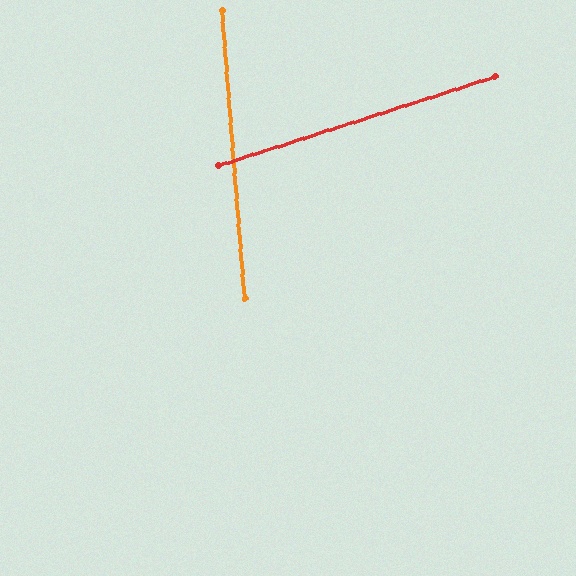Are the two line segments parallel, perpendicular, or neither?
Neither parallel nor perpendicular — they differ by about 76°.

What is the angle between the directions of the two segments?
Approximately 76 degrees.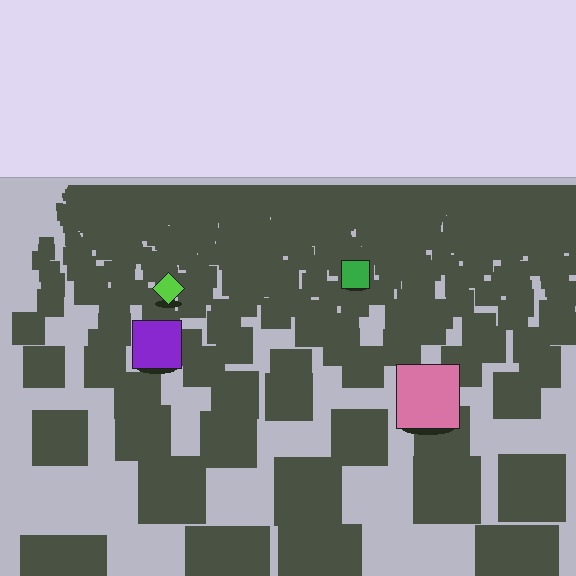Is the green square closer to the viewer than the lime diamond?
No. The lime diamond is closer — you can tell from the texture gradient: the ground texture is coarser near it.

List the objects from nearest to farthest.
From nearest to farthest: the pink square, the purple square, the lime diamond, the green square.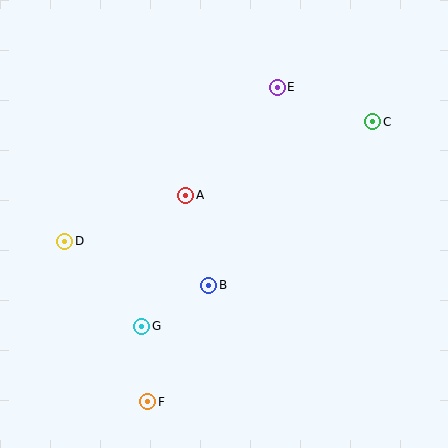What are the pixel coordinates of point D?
Point D is at (65, 241).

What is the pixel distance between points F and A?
The distance between F and A is 210 pixels.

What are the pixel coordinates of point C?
Point C is at (373, 122).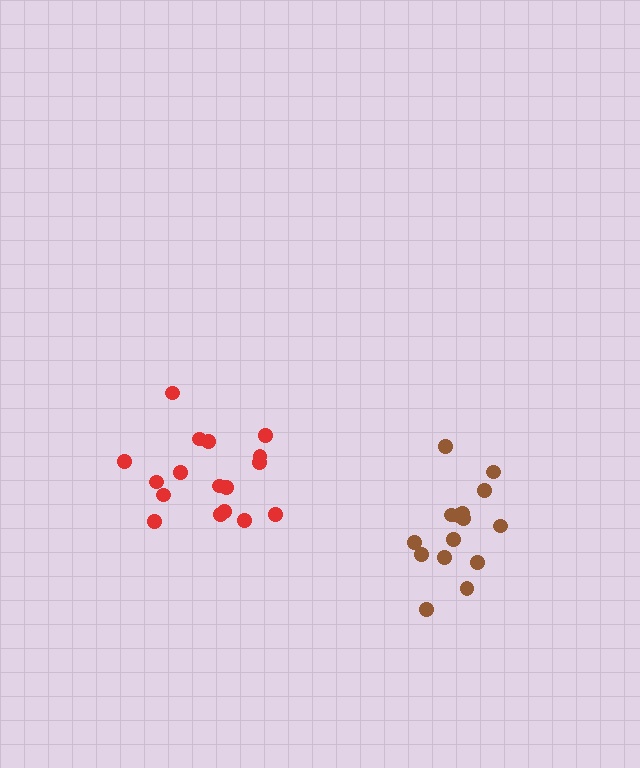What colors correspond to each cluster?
The clusters are colored: brown, red.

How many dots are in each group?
Group 1: 15 dots, Group 2: 17 dots (32 total).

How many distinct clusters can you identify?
There are 2 distinct clusters.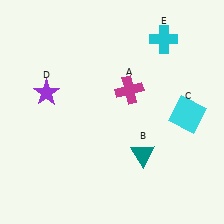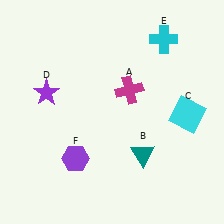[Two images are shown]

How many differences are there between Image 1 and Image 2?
There is 1 difference between the two images.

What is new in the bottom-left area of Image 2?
A purple hexagon (F) was added in the bottom-left area of Image 2.